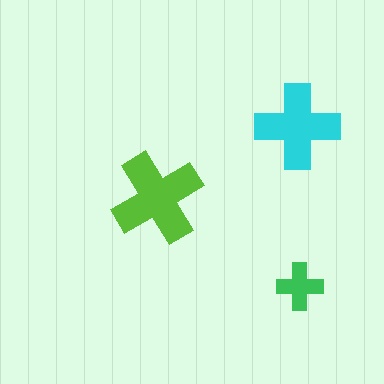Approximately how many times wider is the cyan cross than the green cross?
About 2 times wider.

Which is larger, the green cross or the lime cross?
The lime one.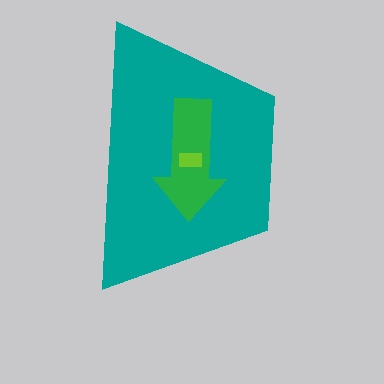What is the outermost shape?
The teal trapezoid.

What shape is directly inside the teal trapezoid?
The green arrow.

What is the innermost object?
The lime rectangle.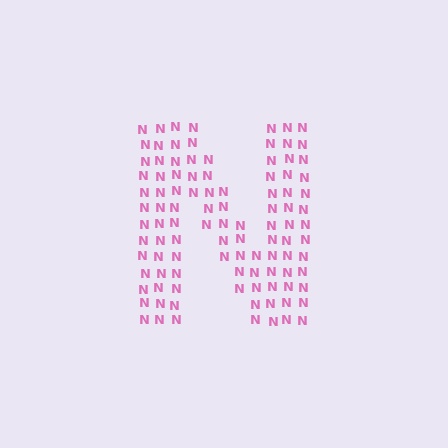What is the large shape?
The large shape is the letter N.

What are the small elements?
The small elements are letter N's.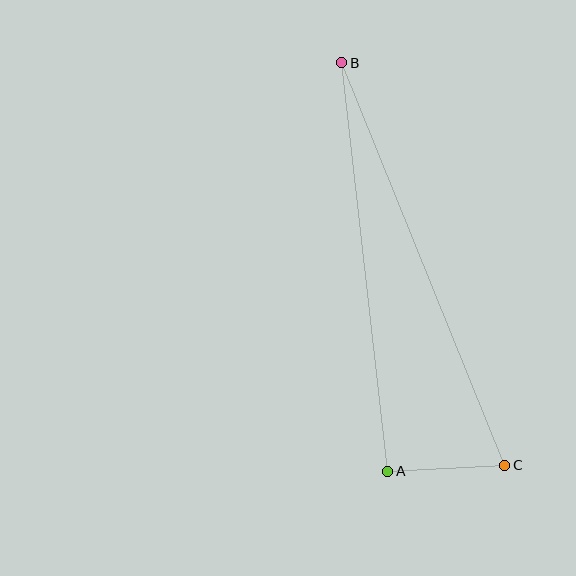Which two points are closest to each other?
Points A and C are closest to each other.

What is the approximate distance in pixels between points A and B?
The distance between A and B is approximately 411 pixels.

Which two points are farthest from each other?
Points B and C are farthest from each other.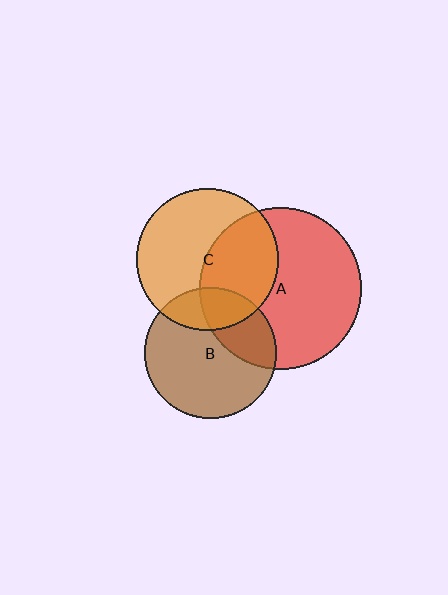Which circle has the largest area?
Circle A (red).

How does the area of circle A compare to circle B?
Approximately 1.5 times.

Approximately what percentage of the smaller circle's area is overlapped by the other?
Approximately 45%.